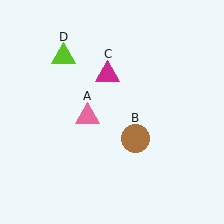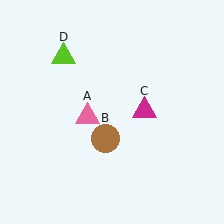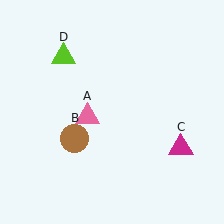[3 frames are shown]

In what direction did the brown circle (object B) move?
The brown circle (object B) moved left.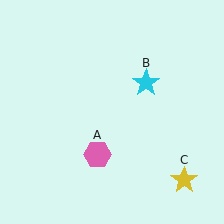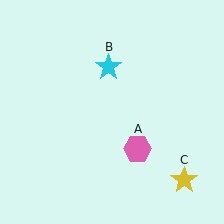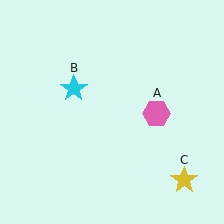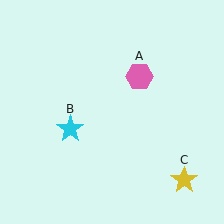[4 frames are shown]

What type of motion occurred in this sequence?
The pink hexagon (object A), cyan star (object B) rotated counterclockwise around the center of the scene.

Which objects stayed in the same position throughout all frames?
Yellow star (object C) remained stationary.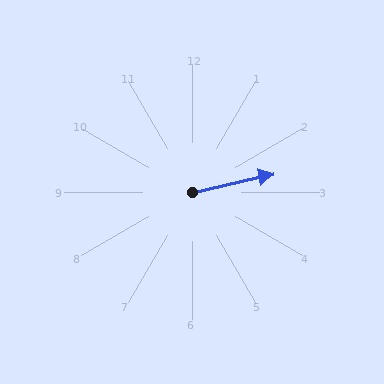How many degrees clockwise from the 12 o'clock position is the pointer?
Approximately 77 degrees.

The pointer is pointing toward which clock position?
Roughly 3 o'clock.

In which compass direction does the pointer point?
East.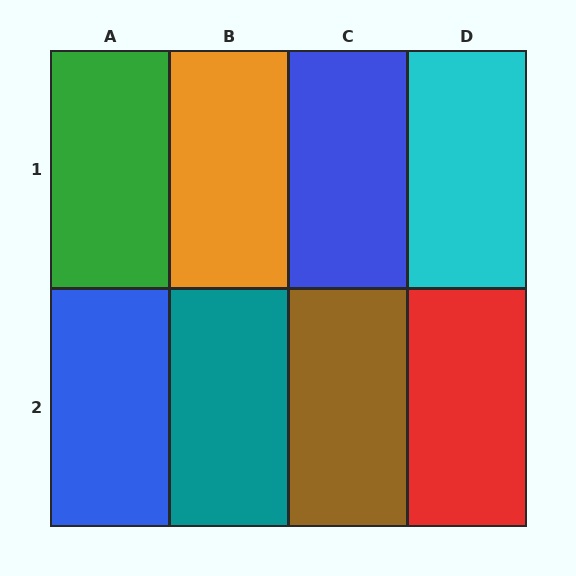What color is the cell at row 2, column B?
Teal.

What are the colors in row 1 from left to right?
Green, orange, blue, cyan.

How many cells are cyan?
1 cell is cyan.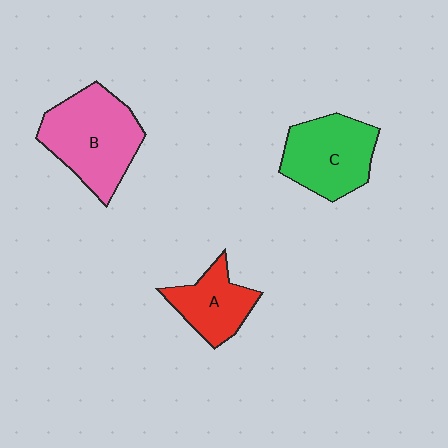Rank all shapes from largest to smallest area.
From largest to smallest: B (pink), C (green), A (red).